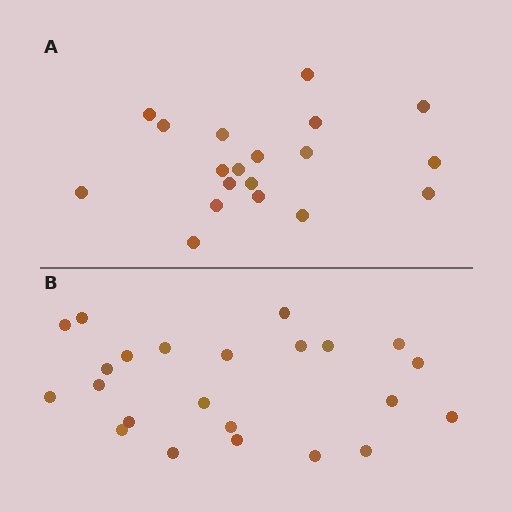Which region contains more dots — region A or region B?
Region B (the bottom region) has more dots.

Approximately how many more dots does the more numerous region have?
Region B has about 4 more dots than region A.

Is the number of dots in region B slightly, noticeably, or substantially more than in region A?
Region B has only slightly more — the two regions are fairly close. The ratio is roughly 1.2 to 1.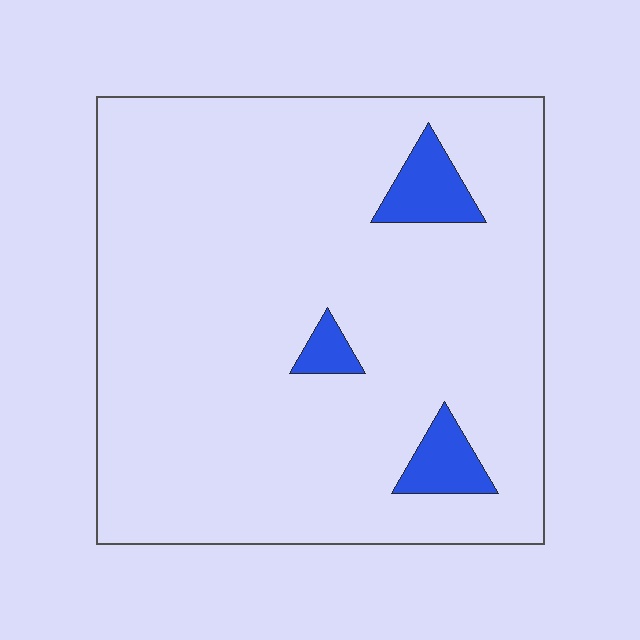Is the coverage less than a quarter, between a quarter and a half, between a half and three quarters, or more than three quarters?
Less than a quarter.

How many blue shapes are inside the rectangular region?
3.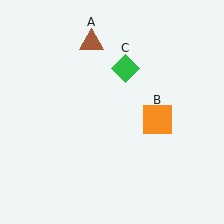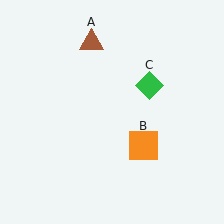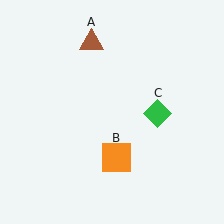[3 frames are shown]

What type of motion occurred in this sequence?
The orange square (object B), green diamond (object C) rotated clockwise around the center of the scene.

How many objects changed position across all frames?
2 objects changed position: orange square (object B), green diamond (object C).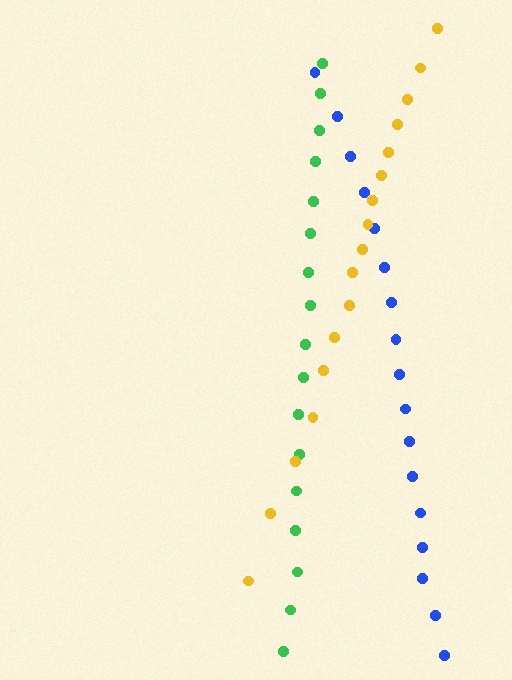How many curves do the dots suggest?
There are 3 distinct paths.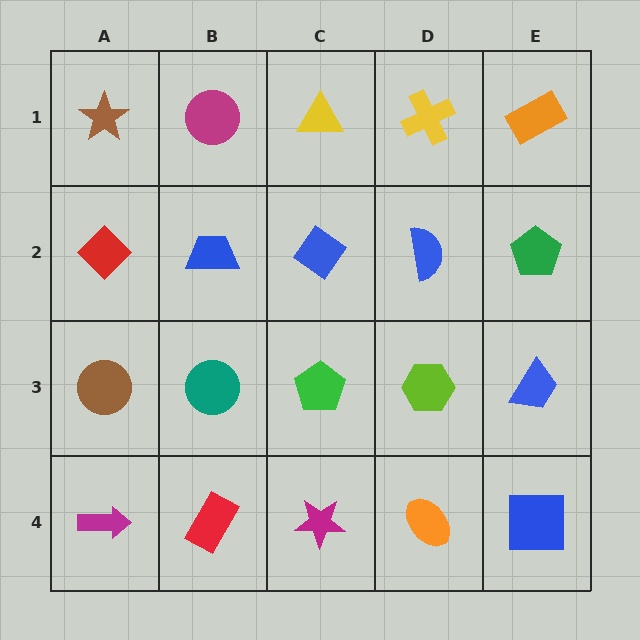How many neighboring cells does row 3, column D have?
4.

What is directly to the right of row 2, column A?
A blue trapezoid.